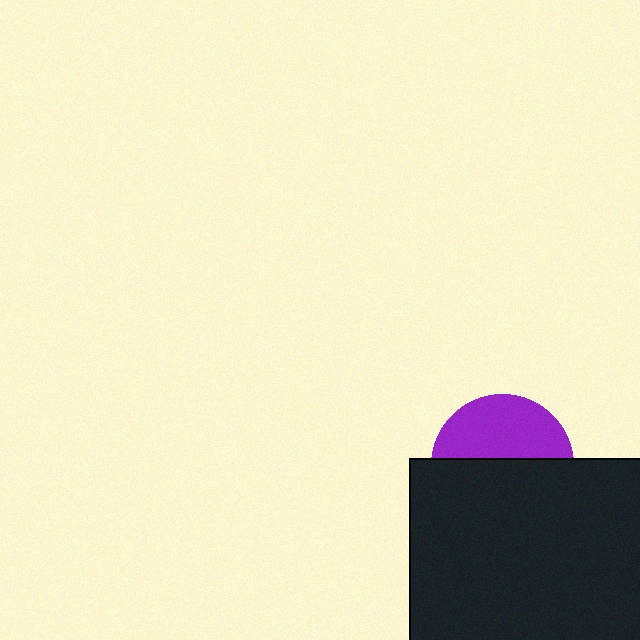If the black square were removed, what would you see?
You would see the complete purple circle.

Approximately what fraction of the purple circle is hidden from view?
Roughly 57% of the purple circle is hidden behind the black square.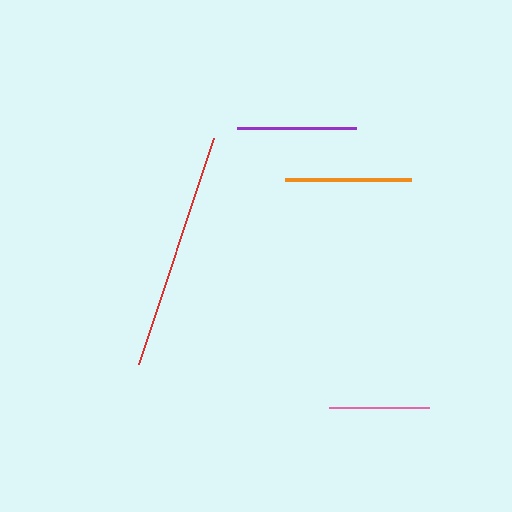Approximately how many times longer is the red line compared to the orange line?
The red line is approximately 1.9 times the length of the orange line.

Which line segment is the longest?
The red line is the longest at approximately 238 pixels.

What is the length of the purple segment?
The purple segment is approximately 119 pixels long.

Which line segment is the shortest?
The pink line is the shortest at approximately 100 pixels.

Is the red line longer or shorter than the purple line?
The red line is longer than the purple line.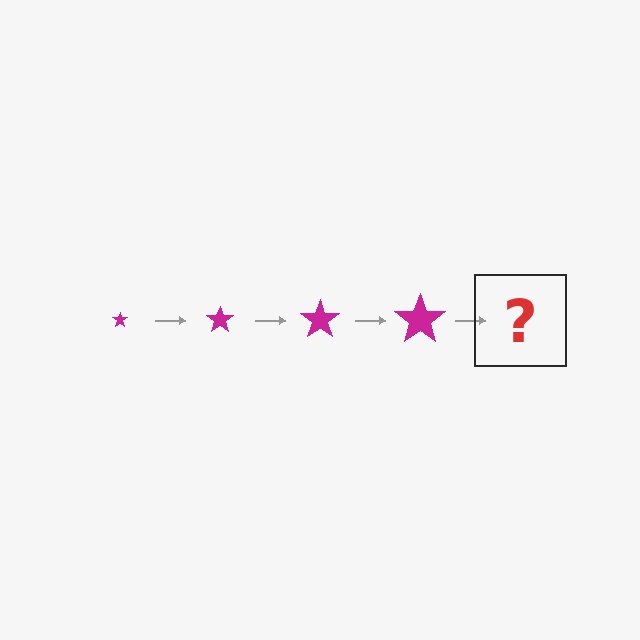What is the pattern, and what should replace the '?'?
The pattern is that the star gets progressively larger each step. The '?' should be a magenta star, larger than the previous one.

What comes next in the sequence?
The next element should be a magenta star, larger than the previous one.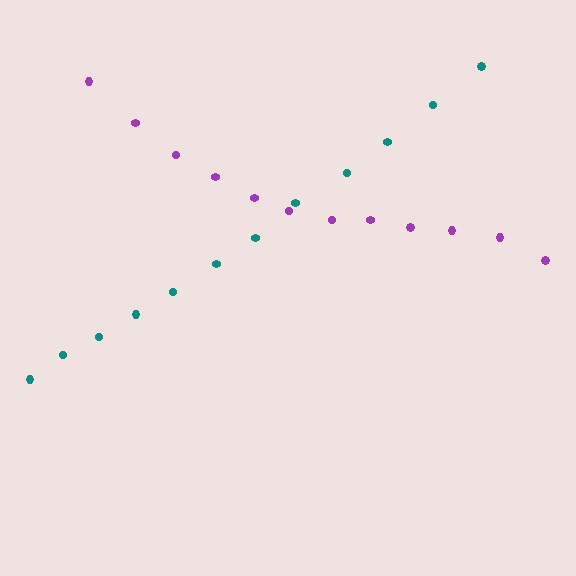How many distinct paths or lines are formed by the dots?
There are 2 distinct paths.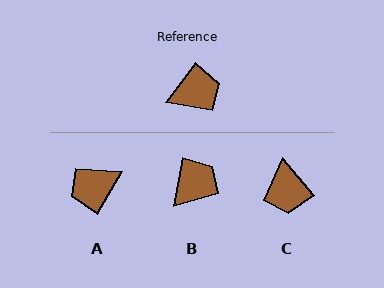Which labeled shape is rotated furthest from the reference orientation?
A, about 174 degrees away.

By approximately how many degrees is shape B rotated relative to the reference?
Approximately 26 degrees counter-clockwise.